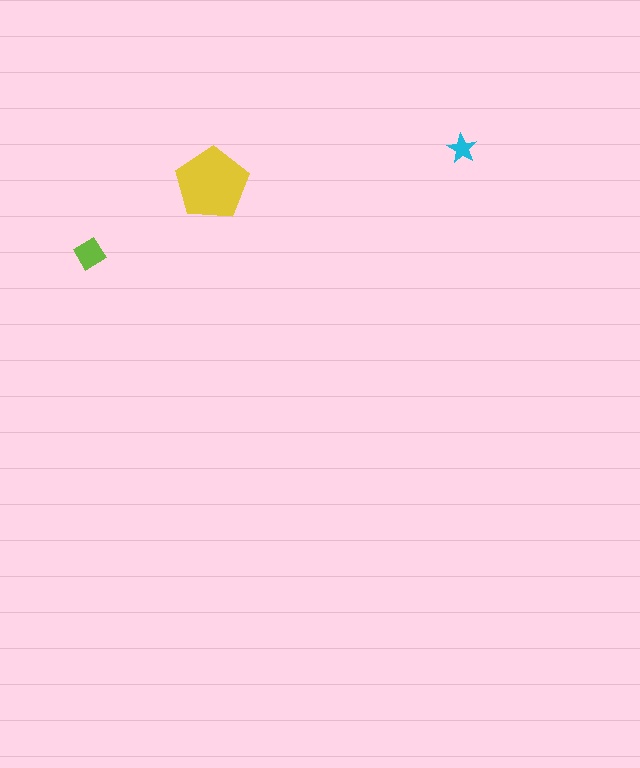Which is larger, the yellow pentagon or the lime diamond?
The yellow pentagon.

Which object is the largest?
The yellow pentagon.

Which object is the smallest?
The cyan star.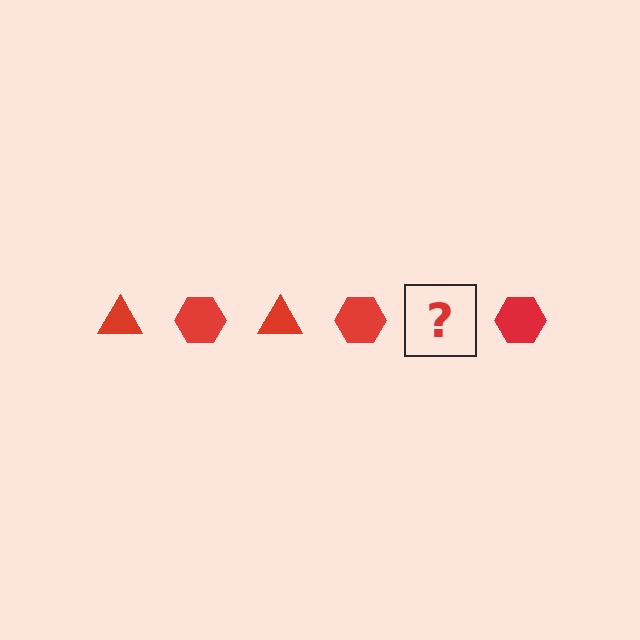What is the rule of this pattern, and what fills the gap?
The rule is that the pattern cycles through triangle, hexagon shapes in red. The gap should be filled with a red triangle.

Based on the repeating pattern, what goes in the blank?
The blank should be a red triangle.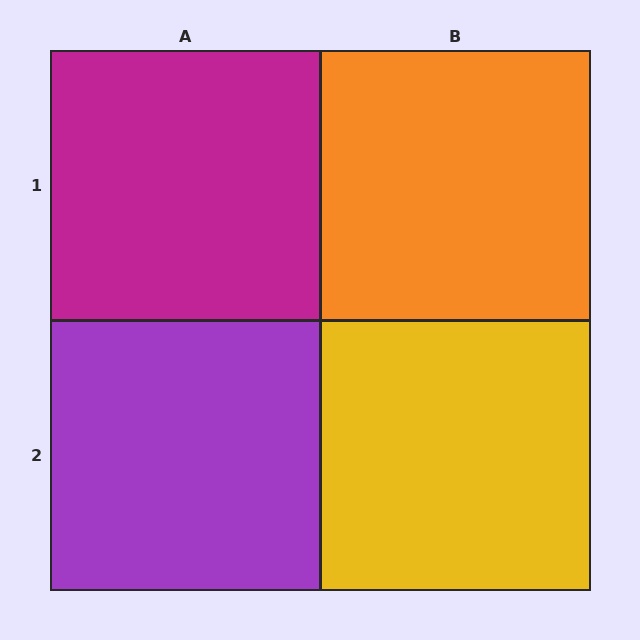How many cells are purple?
1 cell is purple.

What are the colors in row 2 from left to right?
Purple, yellow.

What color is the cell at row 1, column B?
Orange.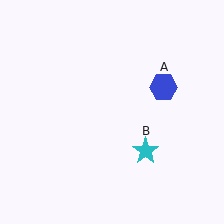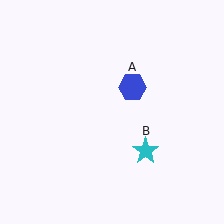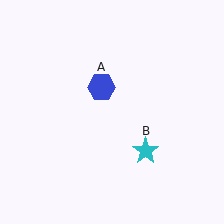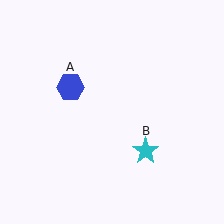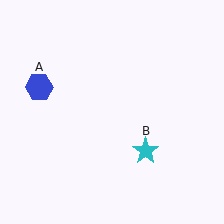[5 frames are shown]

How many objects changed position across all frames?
1 object changed position: blue hexagon (object A).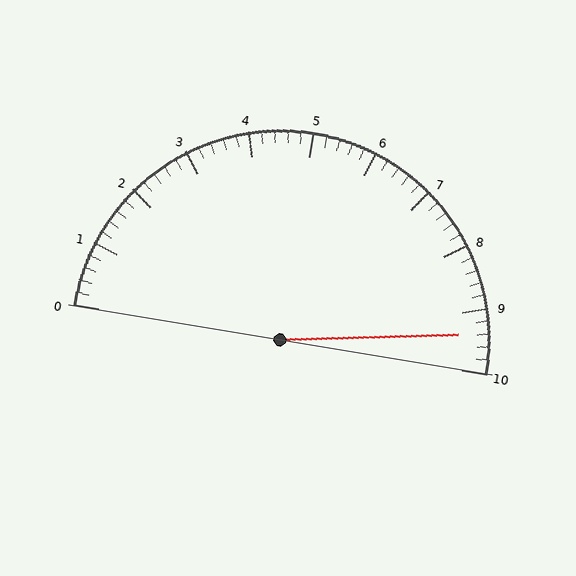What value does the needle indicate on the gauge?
The needle indicates approximately 9.4.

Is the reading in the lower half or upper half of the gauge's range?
The reading is in the upper half of the range (0 to 10).